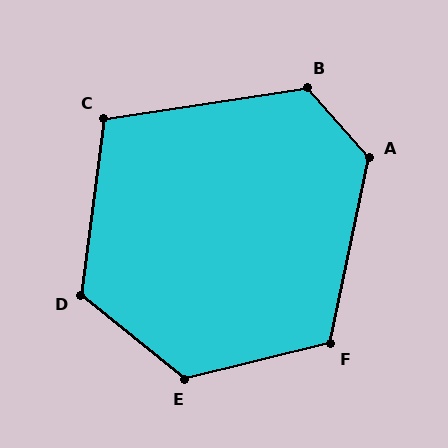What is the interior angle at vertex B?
Approximately 123 degrees (obtuse).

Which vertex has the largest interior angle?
E, at approximately 127 degrees.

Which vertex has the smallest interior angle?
C, at approximately 106 degrees.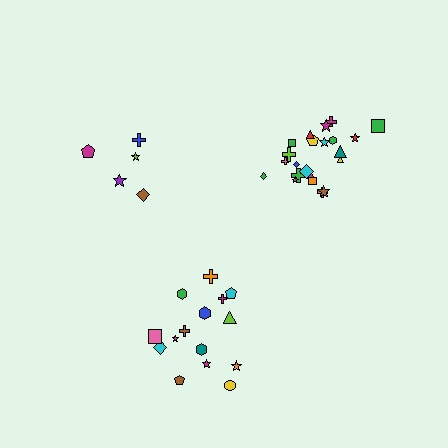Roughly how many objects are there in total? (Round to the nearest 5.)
Roughly 40 objects in total.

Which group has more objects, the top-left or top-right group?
The top-right group.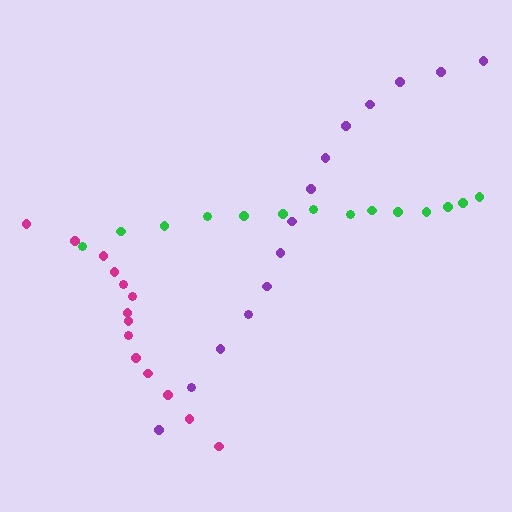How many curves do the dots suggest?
There are 3 distinct paths.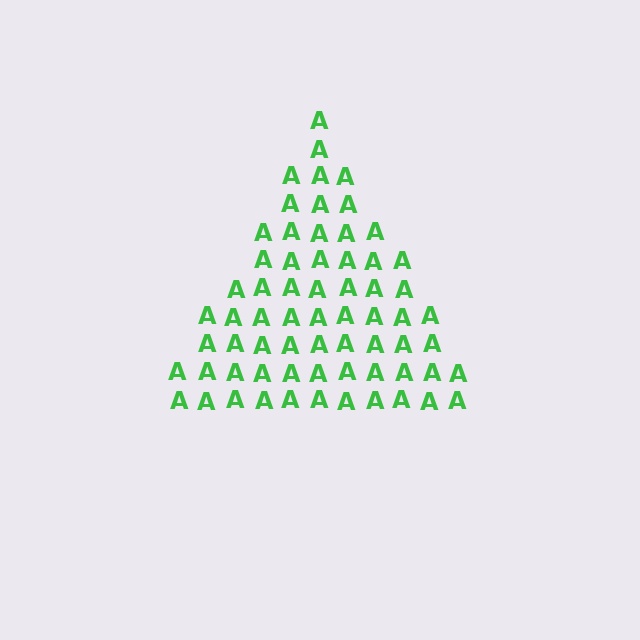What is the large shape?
The large shape is a triangle.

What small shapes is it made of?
It is made of small letter A's.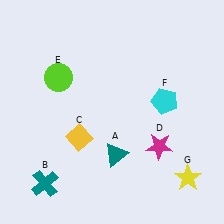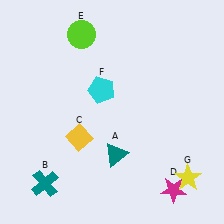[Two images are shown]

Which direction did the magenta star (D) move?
The magenta star (D) moved down.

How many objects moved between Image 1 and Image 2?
3 objects moved between the two images.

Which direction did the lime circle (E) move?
The lime circle (E) moved up.